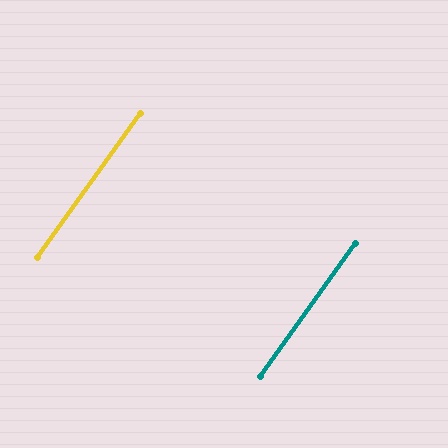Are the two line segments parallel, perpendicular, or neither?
Parallel — their directions differ by only 0.3°.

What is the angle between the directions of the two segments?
Approximately 0 degrees.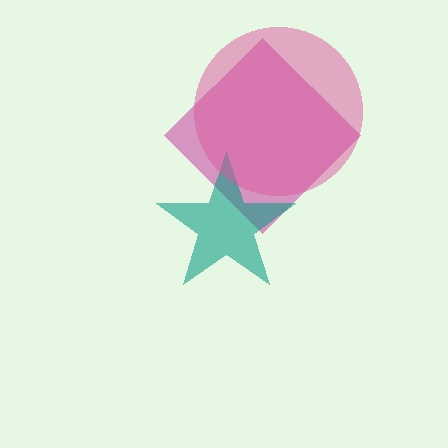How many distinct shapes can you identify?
There are 3 distinct shapes: a magenta diamond, a teal star, a pink circle.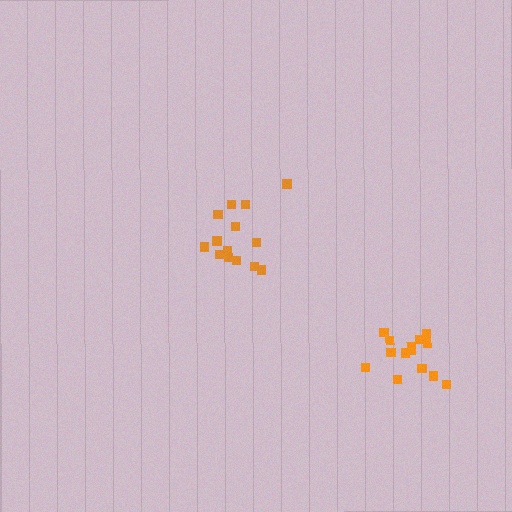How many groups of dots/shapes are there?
There are 2 groups.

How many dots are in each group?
Group 1: 14 dots, Group 2: 14 dots (28 total).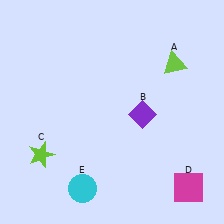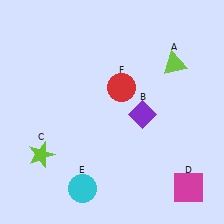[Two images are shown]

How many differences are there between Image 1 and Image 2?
There is 1 difference between the two images.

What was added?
A red circle (F) was added in Image 2.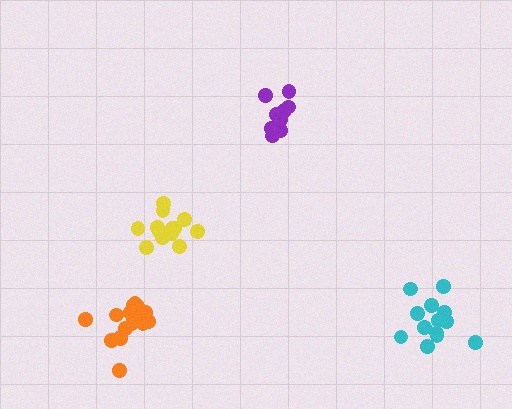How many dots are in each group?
Group 1: 13 dots, Group 2: 17 dots, Group 3: 13 dots, Group 4: 11 dots (54 total).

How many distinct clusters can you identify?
There are 4 distinct clusters.